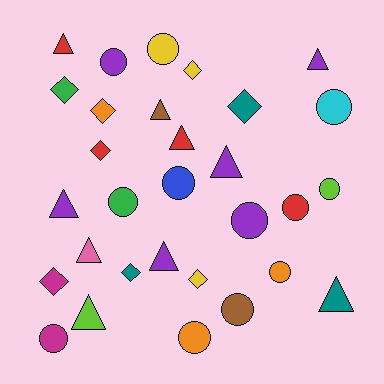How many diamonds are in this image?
There are 8 diamonds.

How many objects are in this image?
There are 30 objects.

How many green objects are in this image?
There are 2 green objects.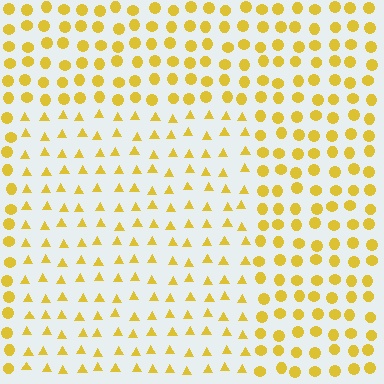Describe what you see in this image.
The image is filled with small yellow elements arranged in a uniform grid. A rectangle-shaped region contains triangles, while the surrounding area contains circles. The boundary is defined purely by the change in element shape.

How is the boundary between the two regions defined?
The boundary is defined by a change in element shape: triangles inside vs. circles outside. All elements share the same color and spacing.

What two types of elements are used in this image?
The image uses triangles inside the rectangle region and circles outside it.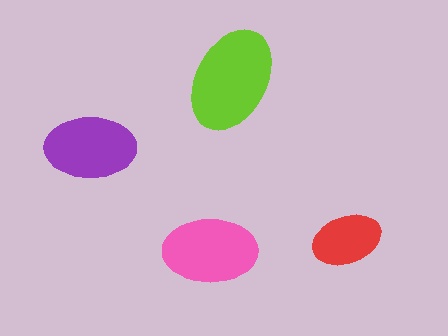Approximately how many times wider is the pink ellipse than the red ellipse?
About 1.5 times wider.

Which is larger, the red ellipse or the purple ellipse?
The purple one.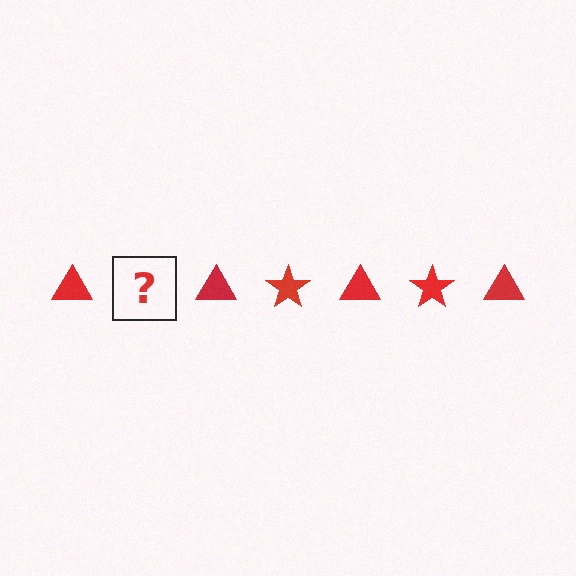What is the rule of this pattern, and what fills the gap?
The rule is that the pattern cycles through triangle, star shapes in red. The gap should be filled with a red star.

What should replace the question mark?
The question mark should be replaced with a red star.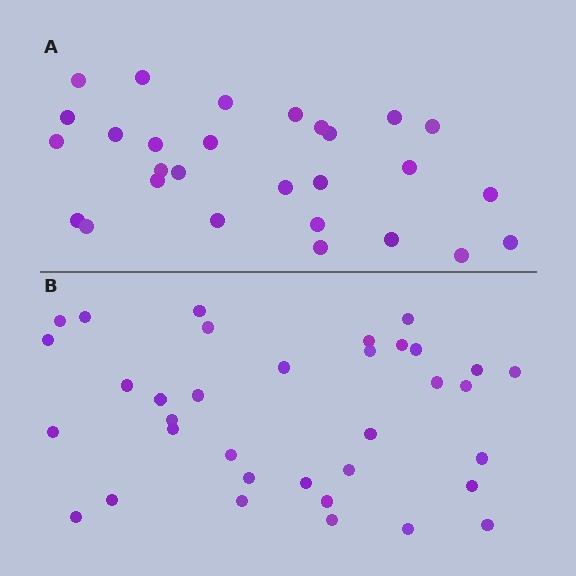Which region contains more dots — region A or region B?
Region B (the bottom region) has more dots.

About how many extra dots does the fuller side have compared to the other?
Region B has roughly 8 or so more dots than region A.